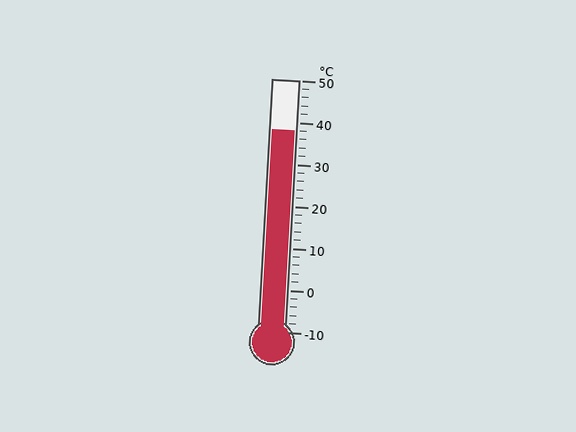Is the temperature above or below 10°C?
The temperature is above 10°C.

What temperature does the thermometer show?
The thermometer shows approximately 38°C.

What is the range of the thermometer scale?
The thermometer scale ranges from -10°C to 50°C.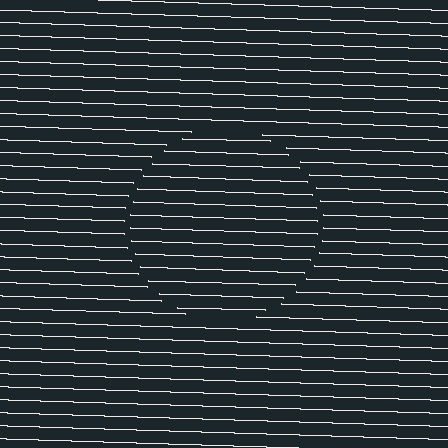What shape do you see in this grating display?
An illusory circle. The interior of the shape contains the same grating, shifted by half a period — the contour is defined by the phase discontinuity where line-ends from the inner and outer gratings abut.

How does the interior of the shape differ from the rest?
The interior of the shape contains the same grating, shifted by half a period — the contour is defined by the phase discontinuity where line-ends from the inner and outer gratings abut.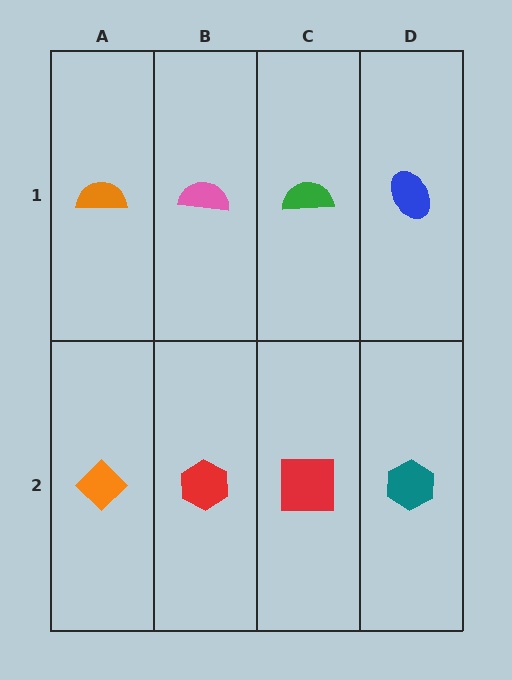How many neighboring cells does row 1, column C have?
3.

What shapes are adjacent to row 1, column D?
A teal hexagon (row 2, column D), a green semicircle (row 1, column C).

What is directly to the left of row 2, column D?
A red square.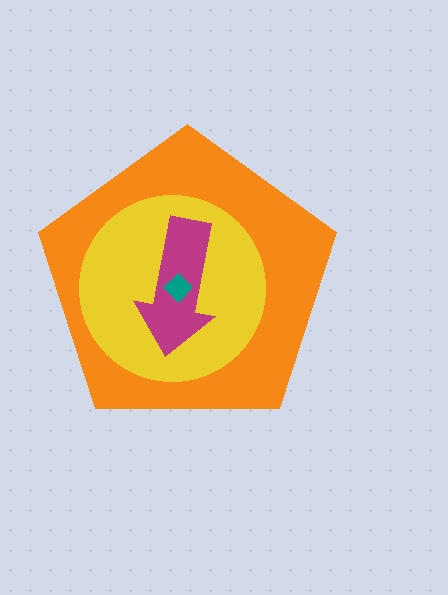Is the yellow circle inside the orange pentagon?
Yes.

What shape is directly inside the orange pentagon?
The yellow circle.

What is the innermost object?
The teal diamond.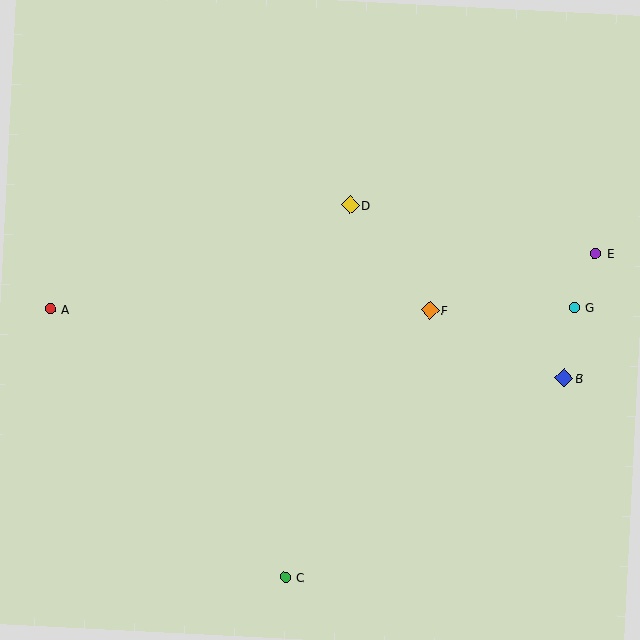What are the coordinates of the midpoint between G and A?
The midpoint between G and A is at (312, 308).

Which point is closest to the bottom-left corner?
Point C is closest to the bottom-left corner.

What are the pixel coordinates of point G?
Point G is at (574, 307).